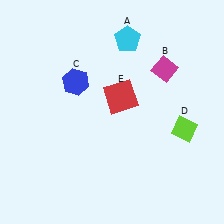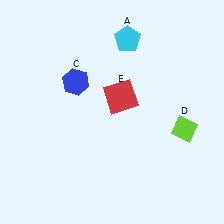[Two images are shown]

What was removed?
The magenta diamond (B) was removed in Image 2.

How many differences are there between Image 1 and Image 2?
There is 1 difference between the two images.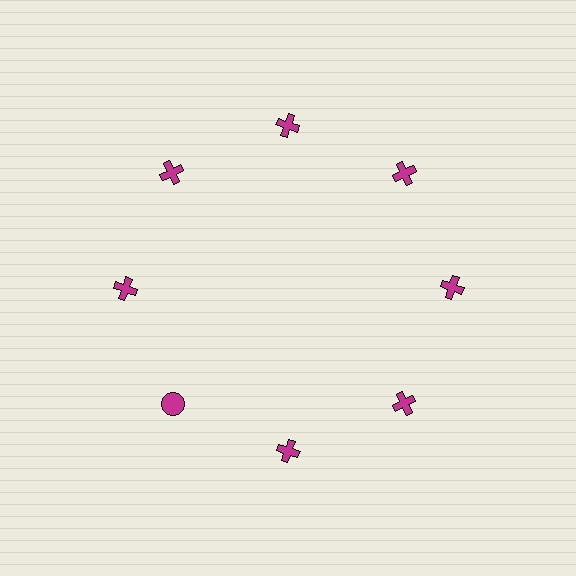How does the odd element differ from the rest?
It has a different shape: circle instead of cross.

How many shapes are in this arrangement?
There are 8 shapes arranged in a ring pattern.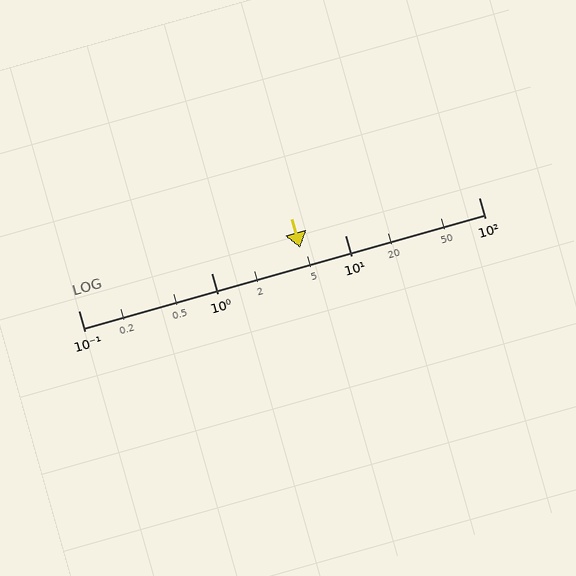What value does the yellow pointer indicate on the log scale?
The pointer indicates approximately 4.6.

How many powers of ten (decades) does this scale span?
The scale spans 3 decades, from 0.1 to 100.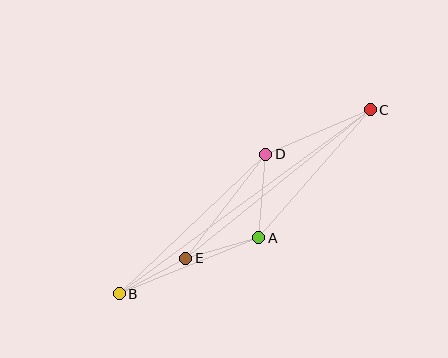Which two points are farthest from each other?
Points B and C are farthest from each other.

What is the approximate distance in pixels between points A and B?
The distance between A and B is approximately 150 pixels.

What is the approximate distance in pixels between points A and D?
The distance between A and D is approximately 84 pixels.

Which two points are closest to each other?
Points B and E are closest to each other.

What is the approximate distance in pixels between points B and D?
The distance between B and D is approximately 202 pixels.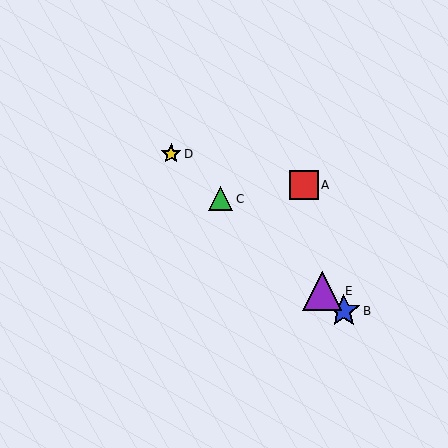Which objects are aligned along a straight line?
Objects B, C, D, E are aligned along a straight line.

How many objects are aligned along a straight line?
4 objects (B, C, D, E) are aligned along a straight line.